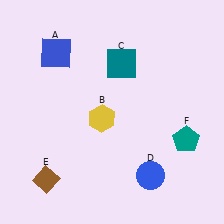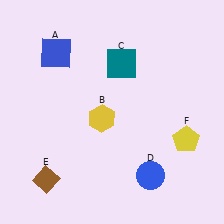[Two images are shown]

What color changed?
The pentagon (F) changed from teal in Image 1 to yellow in Image 2.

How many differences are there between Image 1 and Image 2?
There is 1 difference between the two images.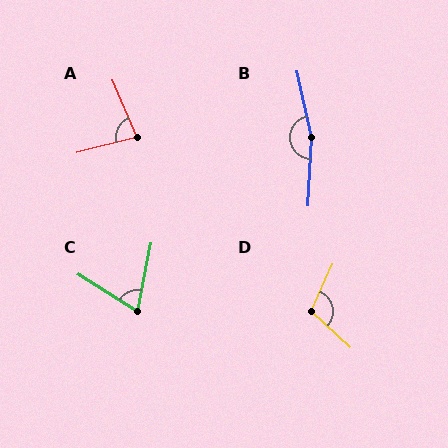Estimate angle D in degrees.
Approximately 108 degrees.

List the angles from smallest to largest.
C (69°), A (81°), D (108°), B (165°).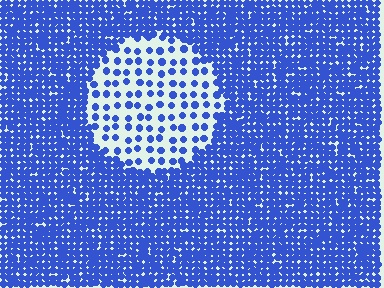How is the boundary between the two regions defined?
The boundary is defined by a change in element density (approximately 3.2x ratio). All elements are the same color, size, and shape.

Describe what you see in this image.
The image contains small blue elements arranged at two different densities. A circle-shaped region is visible where the elements are less densely packed than the surrounding area.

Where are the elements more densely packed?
The elements are more densely packed outside the circle boundary.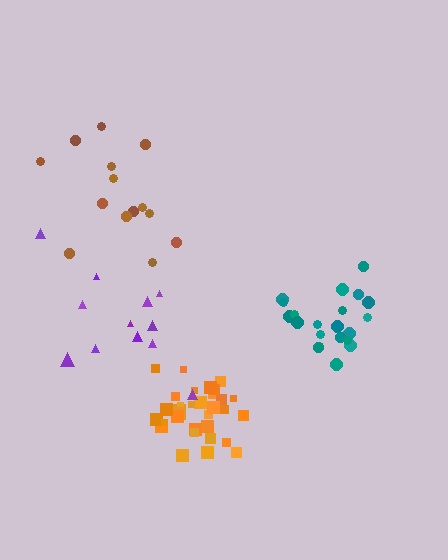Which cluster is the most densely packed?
Orange.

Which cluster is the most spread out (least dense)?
Brown.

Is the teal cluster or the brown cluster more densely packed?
Teal.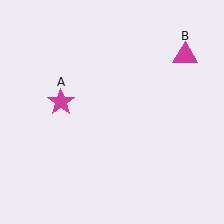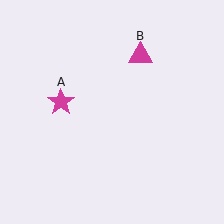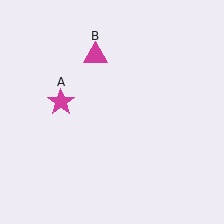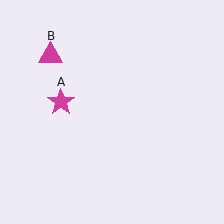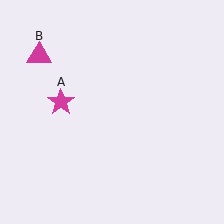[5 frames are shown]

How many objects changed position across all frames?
1 object changed position: magenta triangle (object B).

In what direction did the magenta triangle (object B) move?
The magenta triangle (object B) moved left.